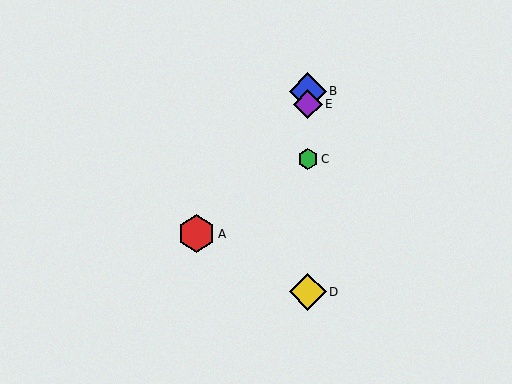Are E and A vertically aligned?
No, E is at x≈308 and A is at x≈196.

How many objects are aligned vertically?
4 objects (B, C, D, E) are aligned vertically.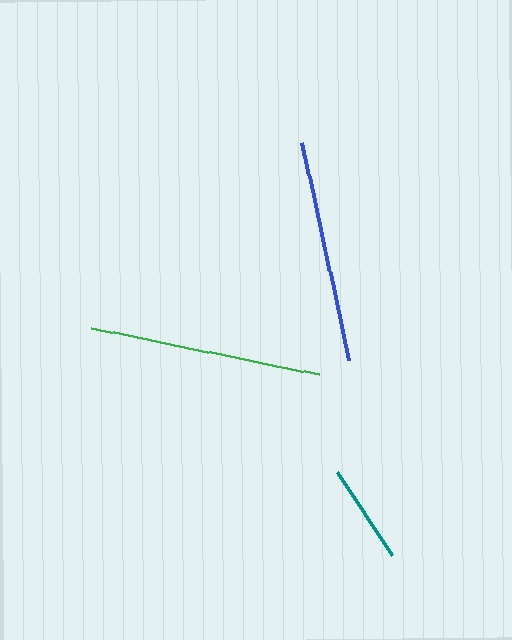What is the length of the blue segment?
The blue segment is approximately 223 pixels long.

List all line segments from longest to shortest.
From longest to shortest: green, blue, teal.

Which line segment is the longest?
The green line is the longest at approximately 233 pixels.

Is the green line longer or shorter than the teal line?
The green line is longer than the teal line.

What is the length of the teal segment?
The teal segment is approximately 100 pixels long.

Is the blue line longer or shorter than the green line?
The green line is longer than the blue line.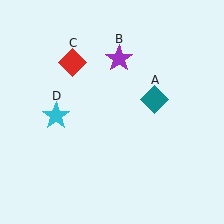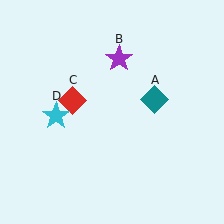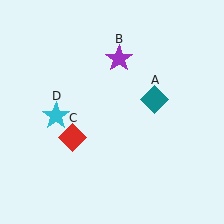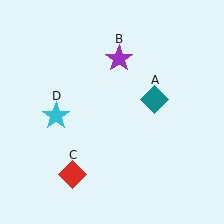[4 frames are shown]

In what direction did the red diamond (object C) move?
The red diamond (object C) moved down.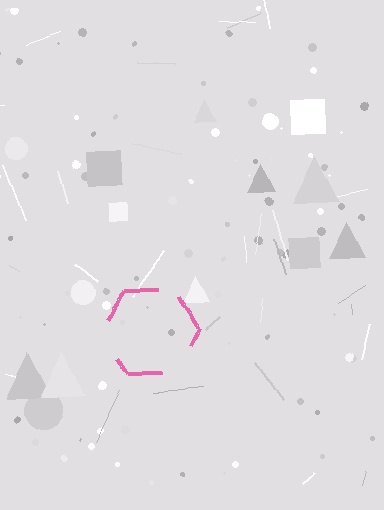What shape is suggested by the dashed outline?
The dashed outline suggests a hexagon.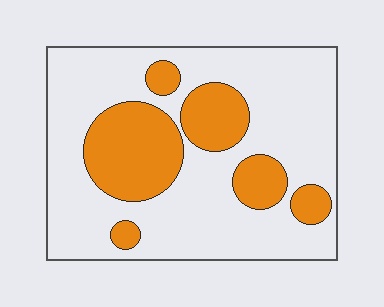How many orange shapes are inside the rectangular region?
6.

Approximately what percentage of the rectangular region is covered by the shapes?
Approximately 30%.